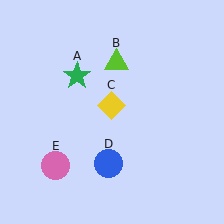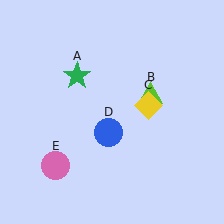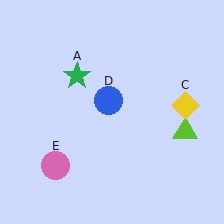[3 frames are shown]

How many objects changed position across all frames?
3 objects changed position: lime triangle (object B), yellow diamond (object C), blue circle (object D).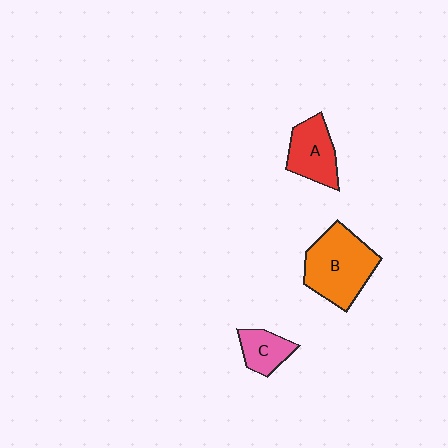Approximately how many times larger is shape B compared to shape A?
Approximately 1.6 times.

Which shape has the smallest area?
Shape C (pink).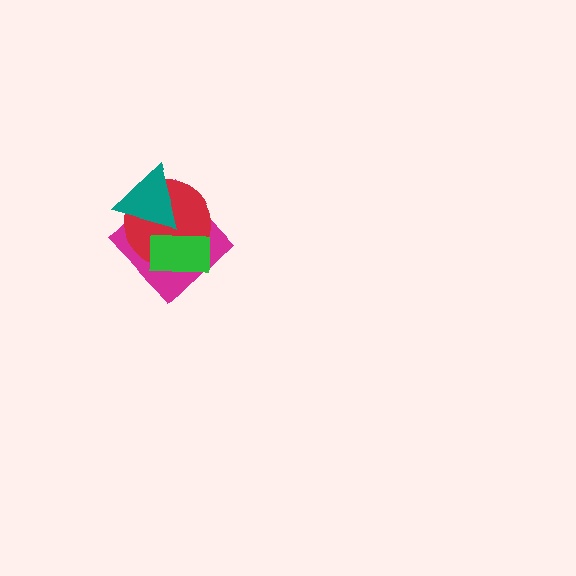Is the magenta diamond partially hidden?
Yes, it is partially covered by another shape.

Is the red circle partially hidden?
Yes, it is partially covered by another shape.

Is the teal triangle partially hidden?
No, no other shape covers it.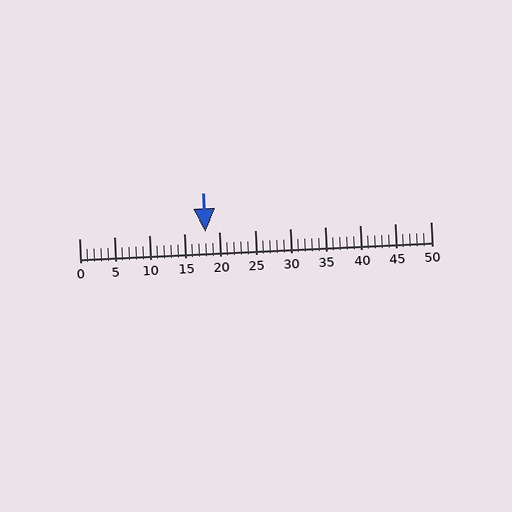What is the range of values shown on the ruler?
The ruler shows values from 0 to 50.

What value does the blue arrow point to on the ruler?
The blue arrow points to approximately 18.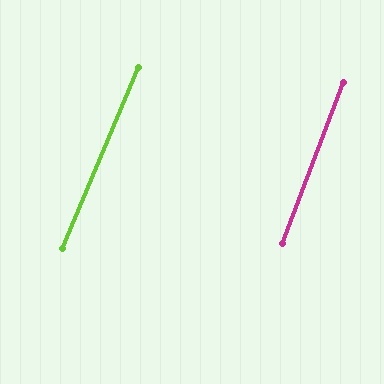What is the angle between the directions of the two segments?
Approximately 1 degree.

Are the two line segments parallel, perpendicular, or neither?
Parallel — their directions differ by only 1.4°.